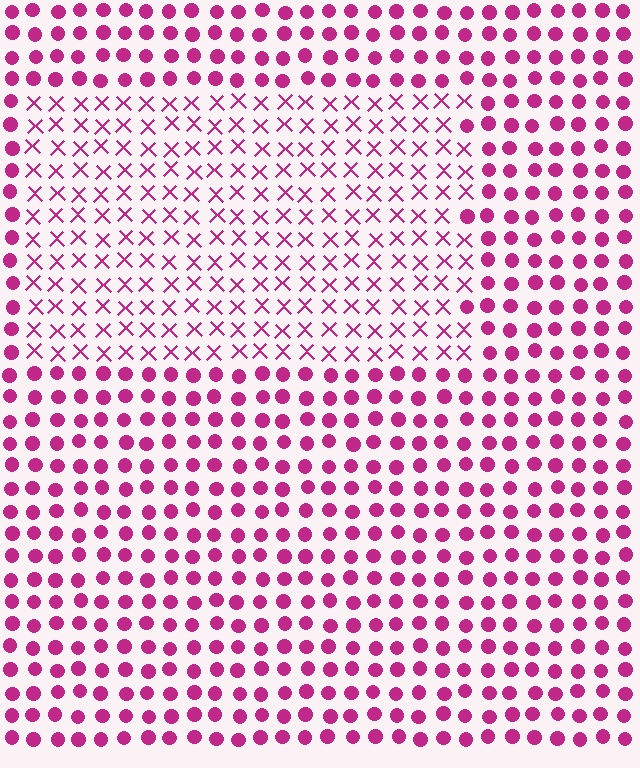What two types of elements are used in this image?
The image uses X marks inside the rectangle region and circles outside it.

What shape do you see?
I see a rectangle.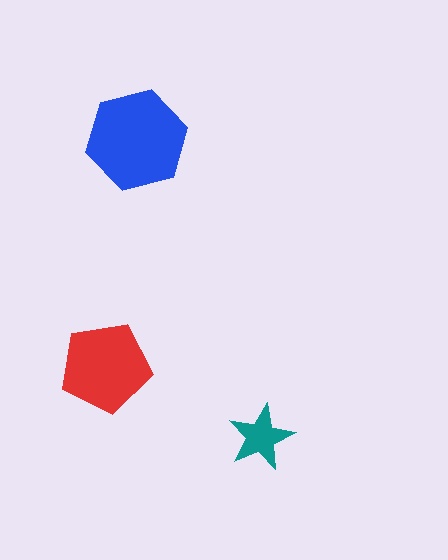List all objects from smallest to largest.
The teal star, the red pentagon, the blue hexagon.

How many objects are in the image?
There are 3 objects in the image.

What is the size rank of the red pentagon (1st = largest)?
2nd.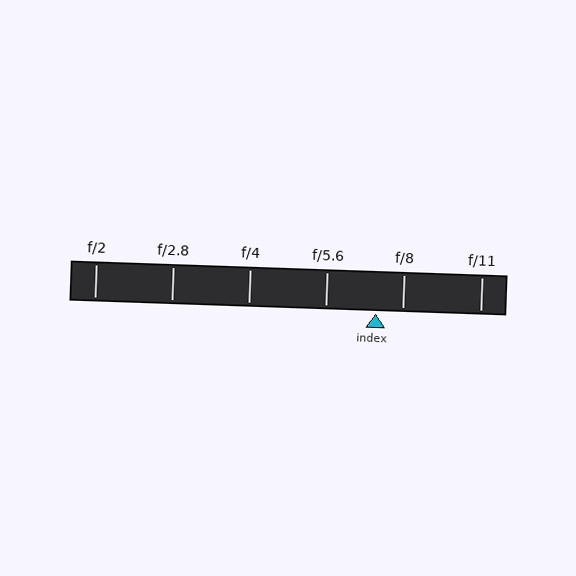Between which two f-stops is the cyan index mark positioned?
The index mark is between f/5.6 and f/8.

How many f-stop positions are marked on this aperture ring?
There are 6 f-stop positions marked.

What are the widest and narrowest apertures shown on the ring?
The widest aperture shown is f/2 and the narrowest is f/11.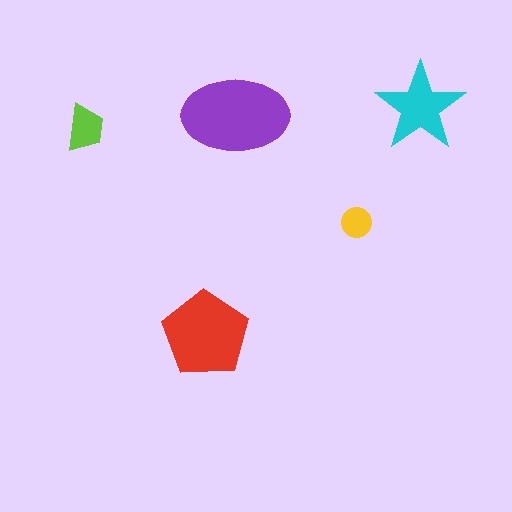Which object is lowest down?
The red pentagon is bottommost.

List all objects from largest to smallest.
The purple ellipse, the red pentagon, the cyan star, the lime trapezoid, the yellow circle.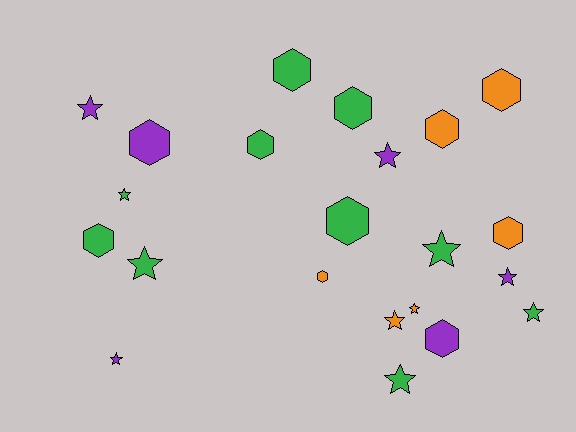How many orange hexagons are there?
There are 4 orange hexagons.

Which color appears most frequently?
Green, with 10 objects.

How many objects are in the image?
There are 22 objects.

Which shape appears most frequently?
Hexagon, with 11 objects.